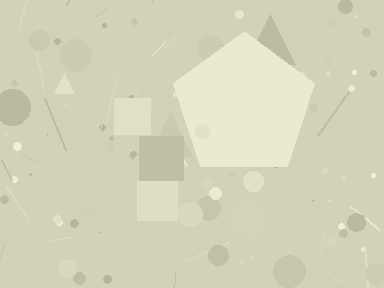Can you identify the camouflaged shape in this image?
The camouflaged shape is a pentagon.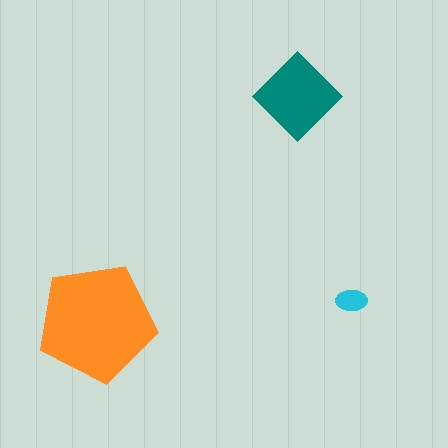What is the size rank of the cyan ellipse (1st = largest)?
3rd.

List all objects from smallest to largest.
The cyan ellipse, the teal diamond, the orange pentagon.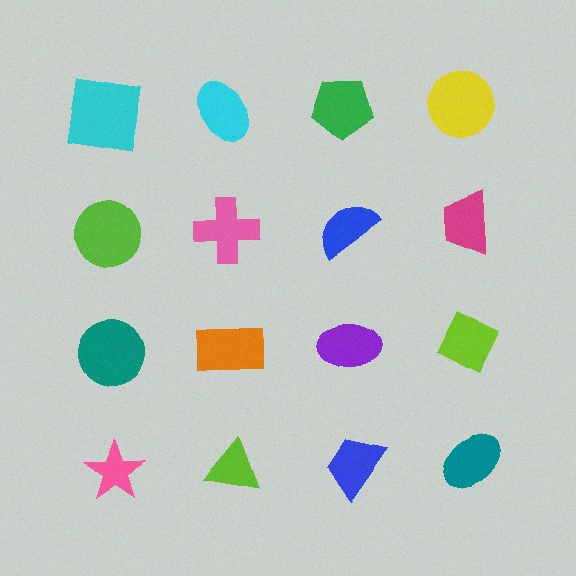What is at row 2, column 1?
A lime circle.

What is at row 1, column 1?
A cyan square.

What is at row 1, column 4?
A yellow circle.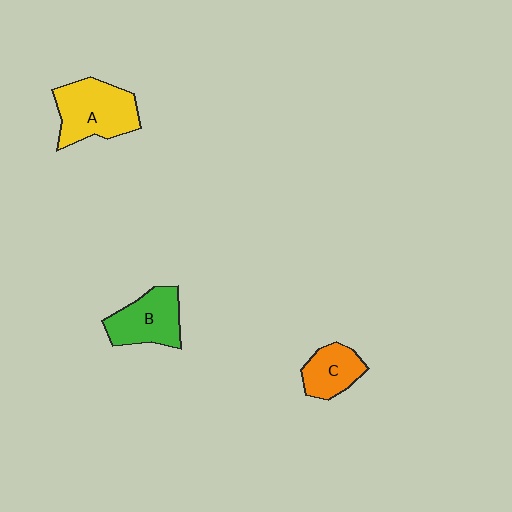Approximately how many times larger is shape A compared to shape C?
Approximately 1.7 times.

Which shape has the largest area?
Shape A (yellow).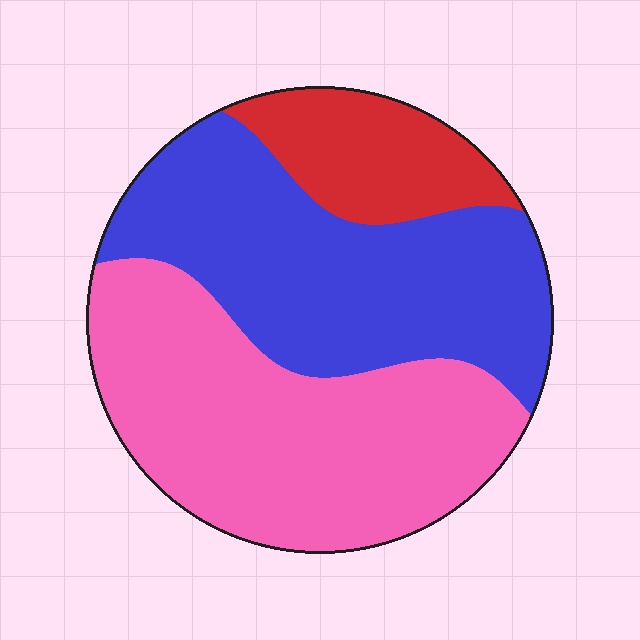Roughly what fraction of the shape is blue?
Blue covers about 40% of the shape.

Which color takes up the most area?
Pink, at roughly 45%.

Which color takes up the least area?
Red, at roughly 15%.